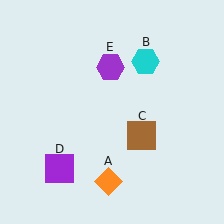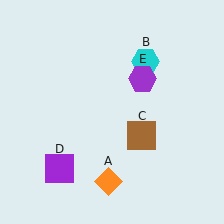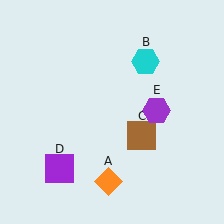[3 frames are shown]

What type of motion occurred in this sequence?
The purple hexagon (object E) rotated clockwise around the center of the scene.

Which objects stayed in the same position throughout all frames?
Orange diamond (object A) and cyan hexagon (object B) and brown square (object C) and purple square (object D) remained stationary.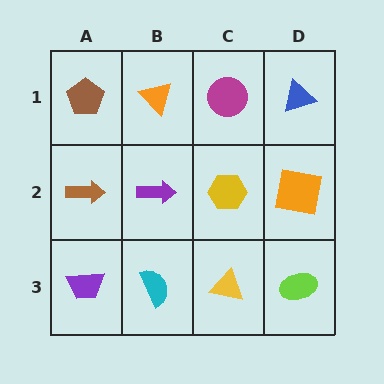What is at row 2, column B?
A purple arrow.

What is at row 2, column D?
An orange square.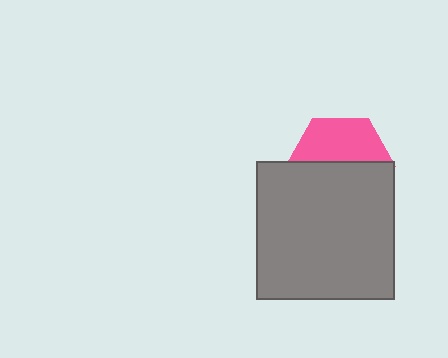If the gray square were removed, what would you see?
You would see the complete pink hexagon.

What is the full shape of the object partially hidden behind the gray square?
The partially hidden object is a pink hexagon.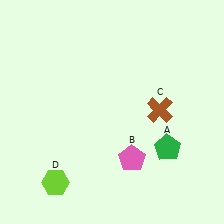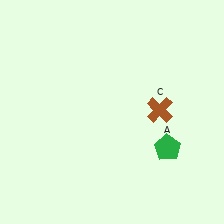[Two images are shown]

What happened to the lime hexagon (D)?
The lime hexagon (D) was removed in Image 2. It was in the bottom-left area of Image 1.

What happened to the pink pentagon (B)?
The pink pentagon (B) was removed in Image 2. It was in the bottom-right area of Image 1.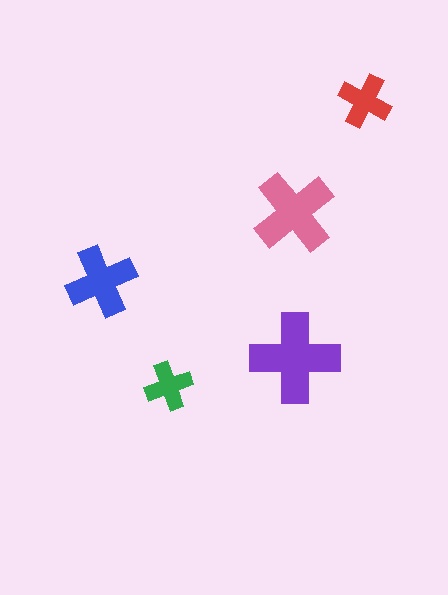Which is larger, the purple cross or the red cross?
The purple one.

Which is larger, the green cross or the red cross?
The red one.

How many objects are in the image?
There are 5 objects in the image.